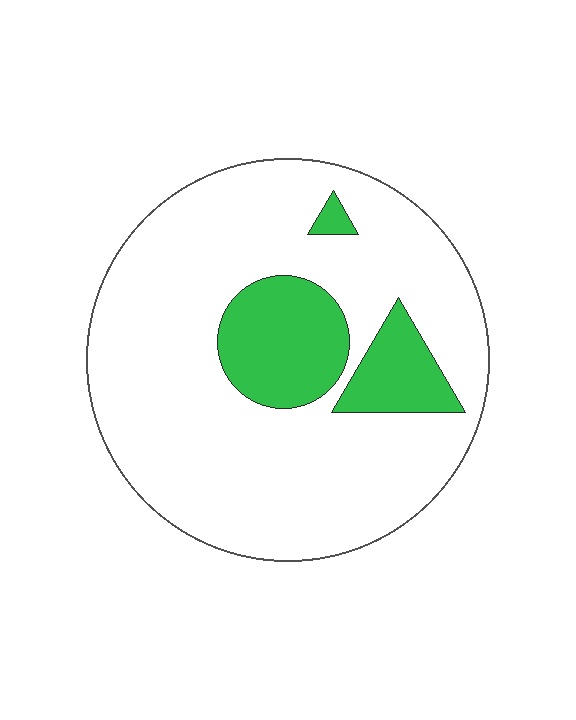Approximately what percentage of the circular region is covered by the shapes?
Approximately 20%.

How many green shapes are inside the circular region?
3.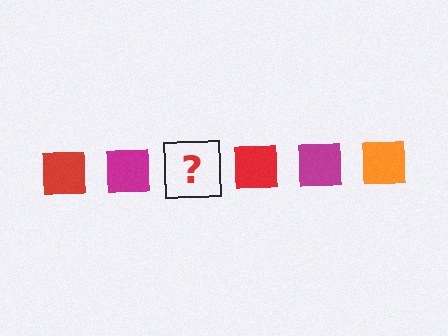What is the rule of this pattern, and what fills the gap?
The rule is that the pattern cycles through red, magenta, orange squares. The gap should be filled with an orange square.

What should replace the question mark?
The question mark should be replaced with an orange square.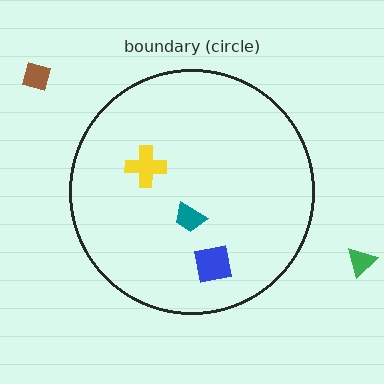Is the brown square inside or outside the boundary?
Outside.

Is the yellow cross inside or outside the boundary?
Inside.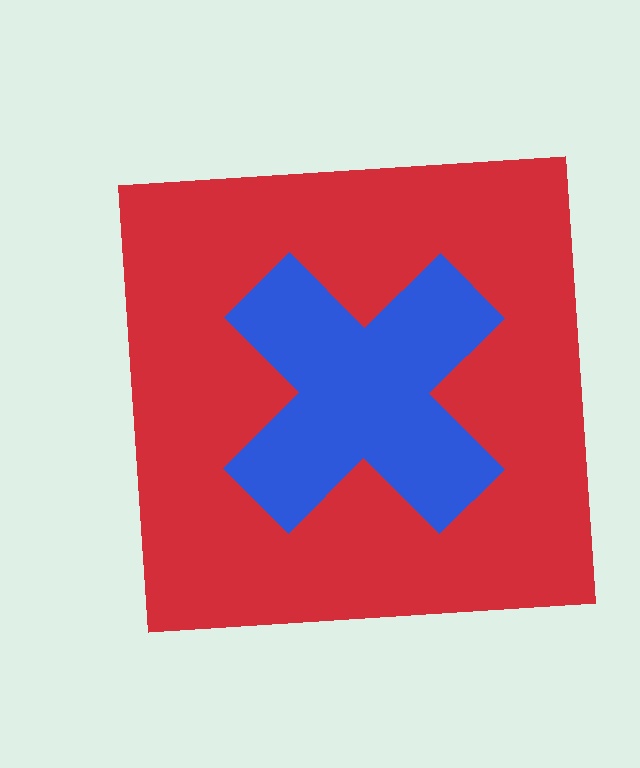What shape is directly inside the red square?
The blue cross.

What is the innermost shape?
The blue cross.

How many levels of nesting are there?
2.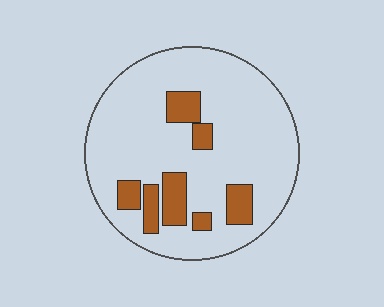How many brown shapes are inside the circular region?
7.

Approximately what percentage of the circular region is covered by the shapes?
Approximately 15%.